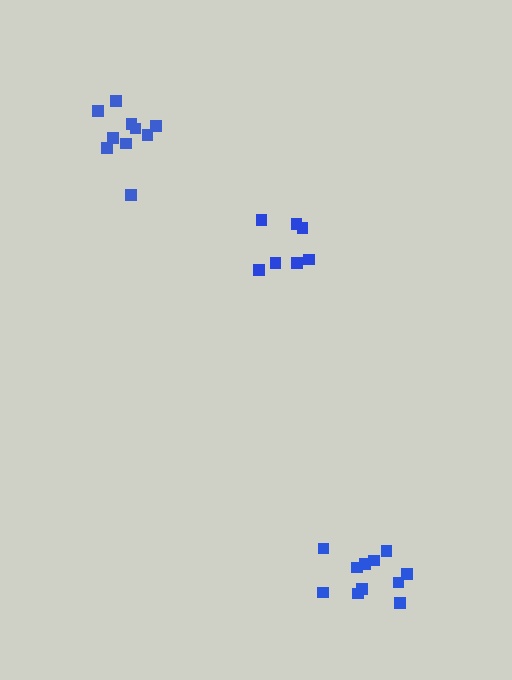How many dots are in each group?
Group 1: 10 dots, Group 2: 7 dots, Group 3: 11 dots (28 total).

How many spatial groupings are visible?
There are 3 spatial groupings.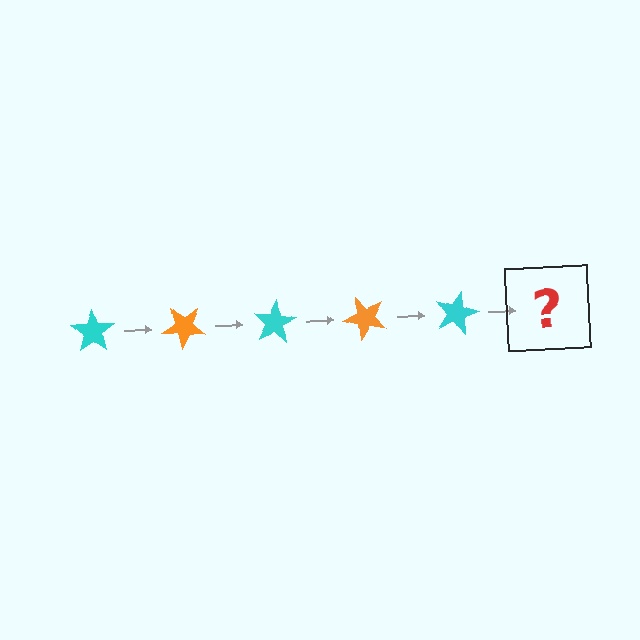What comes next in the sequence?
The next element should be an orange star, rotated 200 degrees from the start.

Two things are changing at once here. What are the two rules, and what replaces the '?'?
The two rules are that it rotates 40 degrees each step and the color cycles through cyan and orange. The '?' should be an orange star, rotated 200 degrees from the start.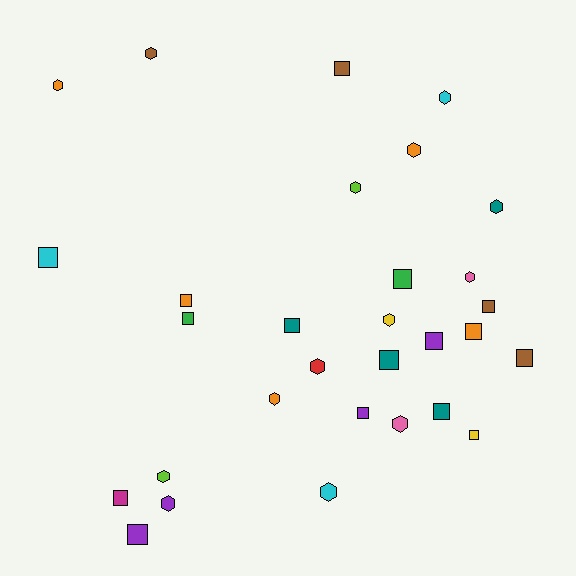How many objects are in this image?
There are 30 objects.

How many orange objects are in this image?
There are 5 orange objects.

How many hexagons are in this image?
There are 14 hexagons.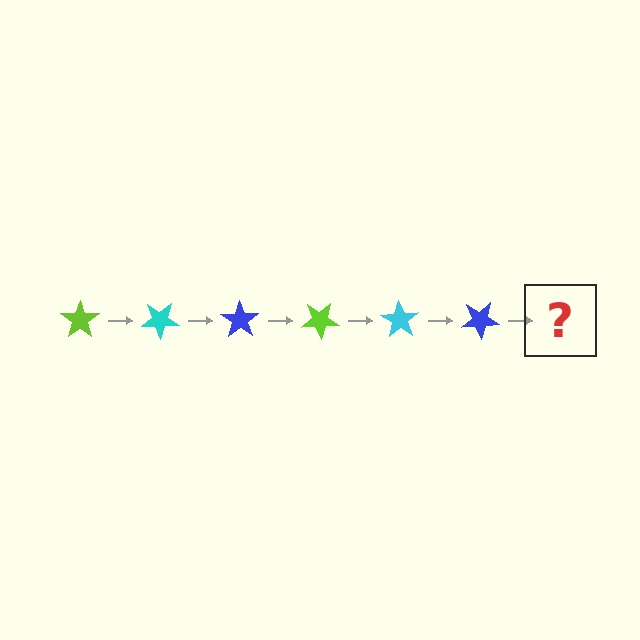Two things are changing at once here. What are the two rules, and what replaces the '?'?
The two rules are that it rotates 35 degrees each step and the color cycles through lime, cyan, and blue. The '?' should be a lime star, rotated 210 degrees from the start.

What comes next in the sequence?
The next element should be a lime star, rotated 210 degrees from the start.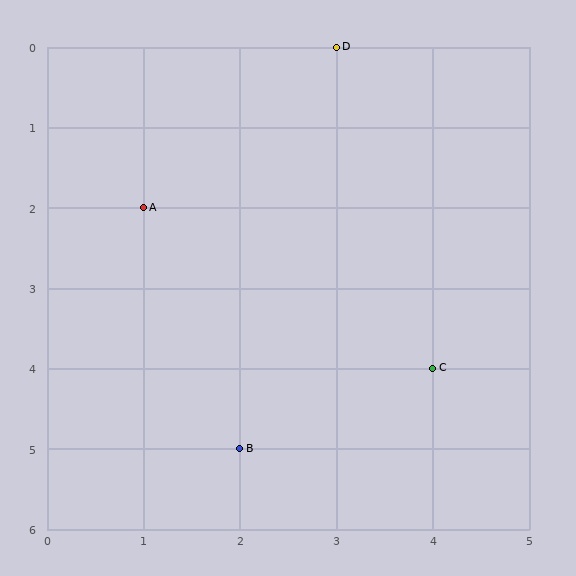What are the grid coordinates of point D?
Point D is at grid coordinates (3, 0).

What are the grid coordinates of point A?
Point A is at grid coordinates (1, 2).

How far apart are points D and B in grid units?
Points D and B are 1 column and 5 rows apart (about 5.1 grid units diagonally).